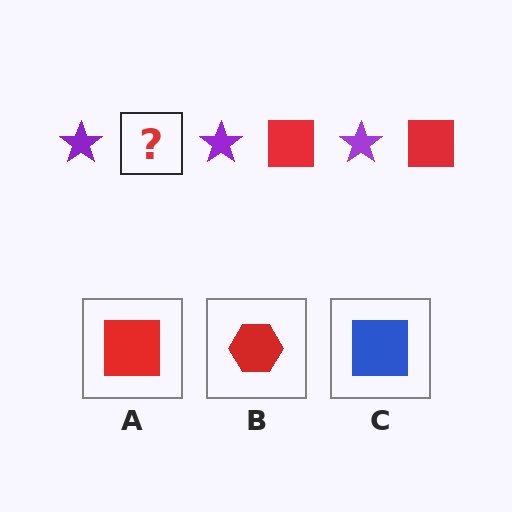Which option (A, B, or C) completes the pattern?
A.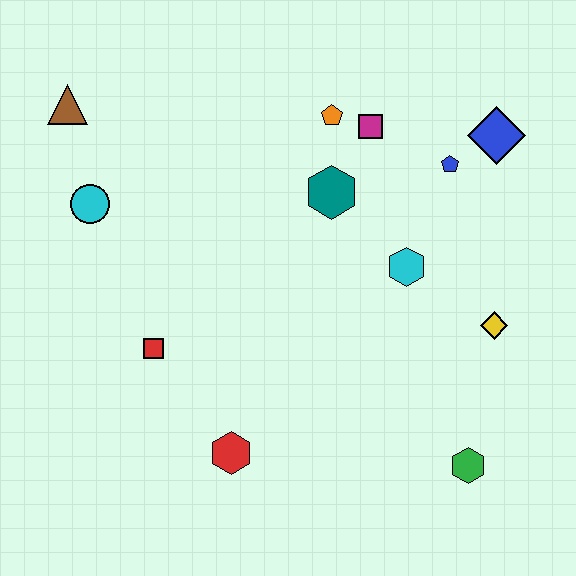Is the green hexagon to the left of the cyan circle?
No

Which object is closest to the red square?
The red hexagon is closest to the red square.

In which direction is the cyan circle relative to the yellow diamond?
The cyan circle is to the left of the yellow diamond.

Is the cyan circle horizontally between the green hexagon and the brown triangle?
Yes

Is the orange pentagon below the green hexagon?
No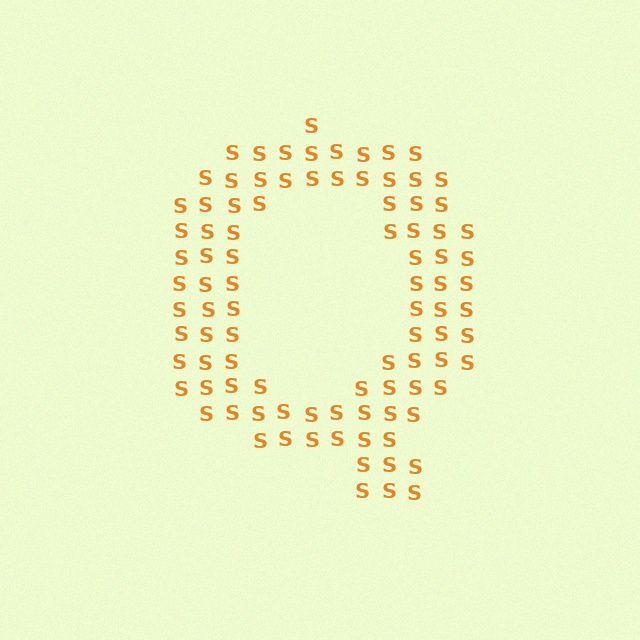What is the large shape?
The large shape is the letter Q.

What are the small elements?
The small elements are letter S's.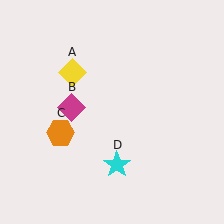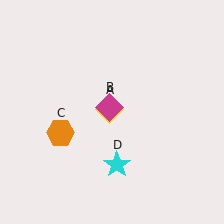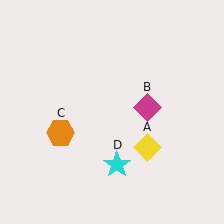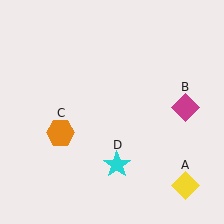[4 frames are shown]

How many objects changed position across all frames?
2 objects changed position: yellow diamond (object A), magenta diamond (object B).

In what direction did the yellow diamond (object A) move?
The yellow diamond (object A) moved down and to the right.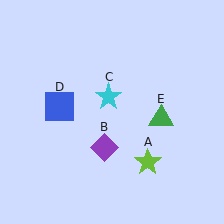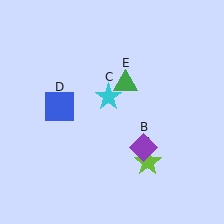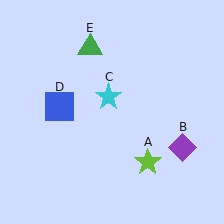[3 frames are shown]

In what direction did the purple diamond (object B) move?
The purple diamond (object B) moved right.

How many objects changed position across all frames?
2 objects changed position: purple diamond (object B), green triangle (object E).